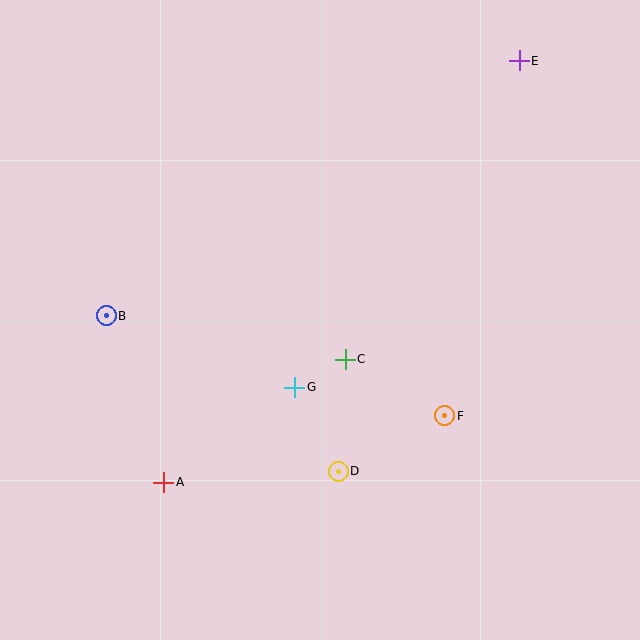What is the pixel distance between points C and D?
The distance between C and D is 112 pixels.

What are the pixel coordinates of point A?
Point A is at (164, 482).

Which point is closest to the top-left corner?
Point B is closest to the top-left corner.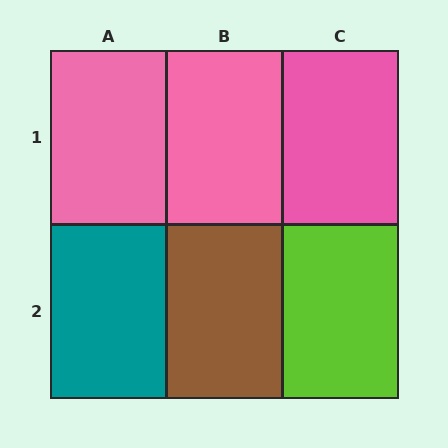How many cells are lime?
1 cell is lime.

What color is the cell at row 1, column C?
Pink.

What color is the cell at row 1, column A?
Pink.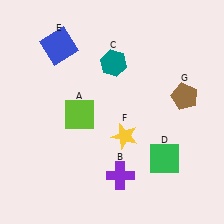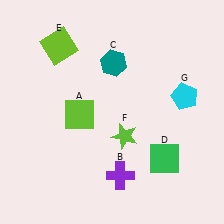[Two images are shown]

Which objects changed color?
E changed from blue to lime. F changed from yellow to lime. G changed from brown to cyan.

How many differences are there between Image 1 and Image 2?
There are 3 differences between the two images.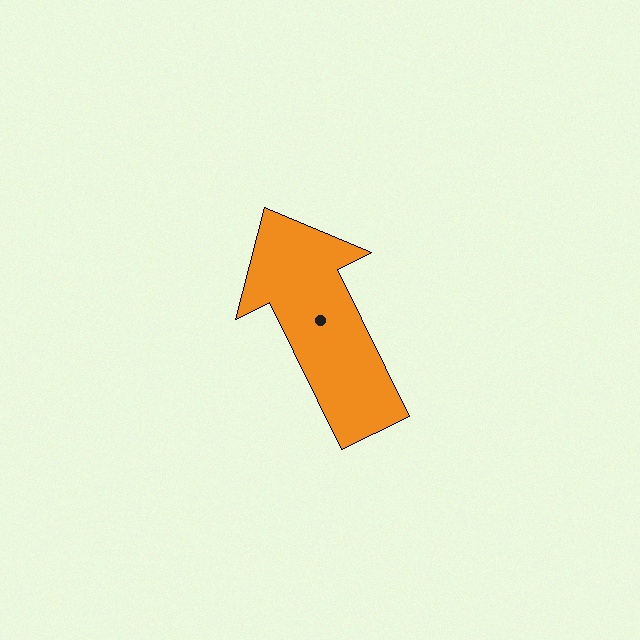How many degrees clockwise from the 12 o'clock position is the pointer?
Approximately 334 degrees.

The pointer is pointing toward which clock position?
Roughly 11 o'clock.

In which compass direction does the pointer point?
Northwest.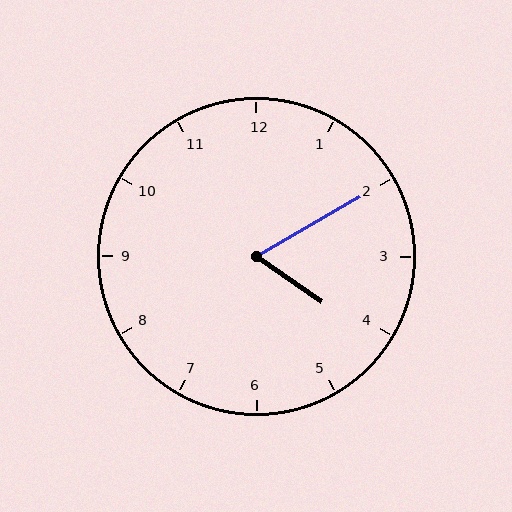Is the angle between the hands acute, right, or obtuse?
It is acute.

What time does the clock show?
4:10.